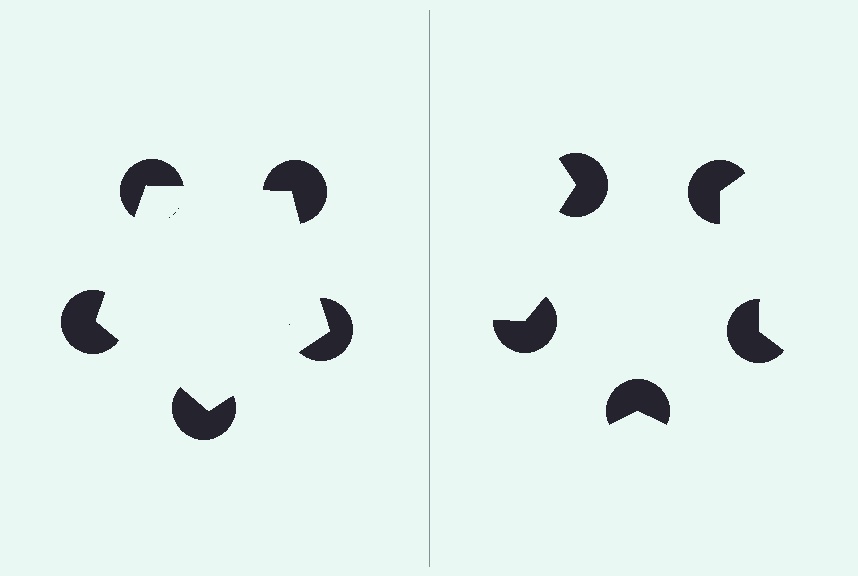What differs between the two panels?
The pac-man discs are positioned identically on both sides; only the wedge orientations differ. On the left they align to a pentagon; on the right they are misaligned.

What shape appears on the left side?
An illusory pentagon.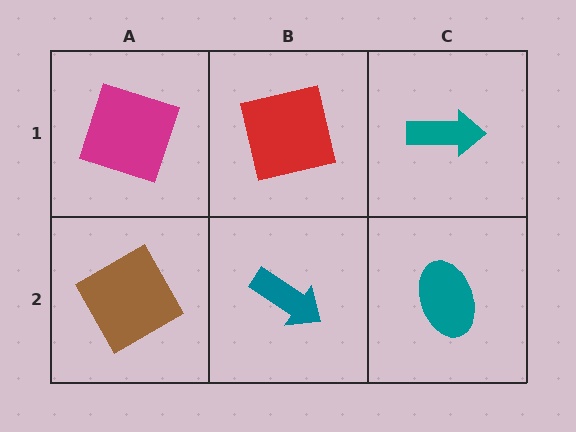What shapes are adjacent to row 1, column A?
A brown square (row 2, column A), a red square (row 1, column B).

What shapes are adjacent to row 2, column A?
A magenta square (row 1, column A), a teal arrow (row 2, column B).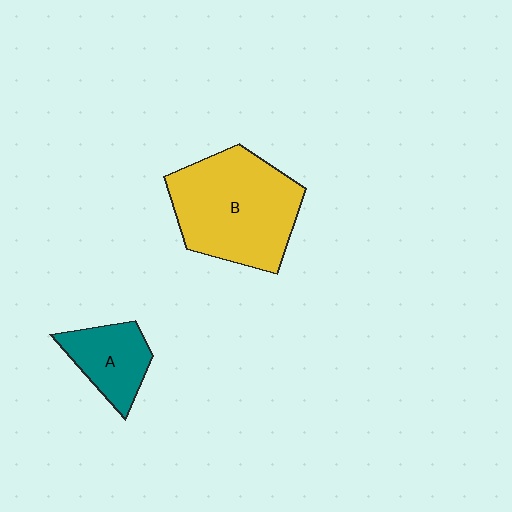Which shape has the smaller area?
Shape A (teal).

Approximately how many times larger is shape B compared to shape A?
Approximately 2.3 times.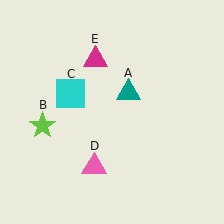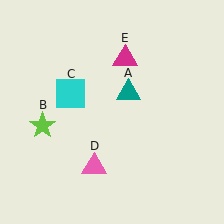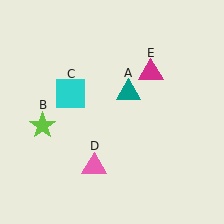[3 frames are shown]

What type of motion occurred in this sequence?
The magenta triangle (object E) rotated clockwise around the center of the scene.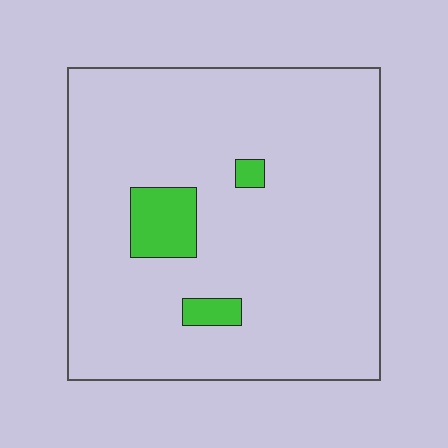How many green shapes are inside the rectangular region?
3.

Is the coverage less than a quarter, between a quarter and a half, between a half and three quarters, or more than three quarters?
Less than a quarter.